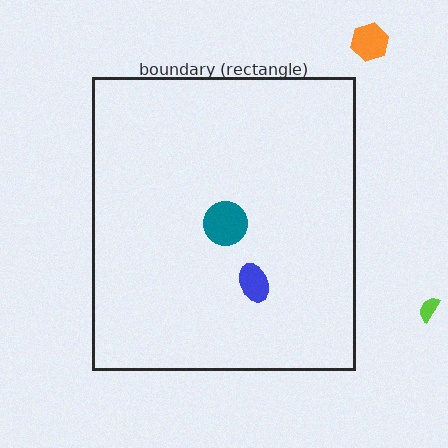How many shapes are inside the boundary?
2 inside, 2 outside.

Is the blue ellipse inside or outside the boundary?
Inside.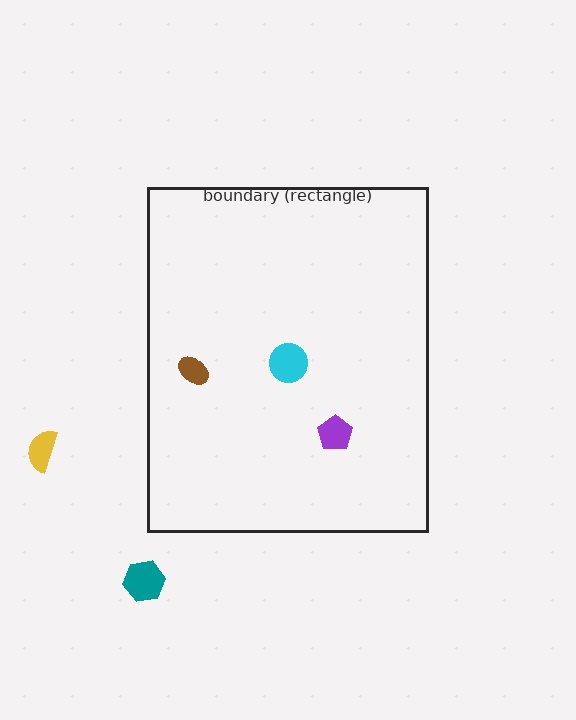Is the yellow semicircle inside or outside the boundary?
Outside.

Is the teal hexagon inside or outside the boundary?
Outside.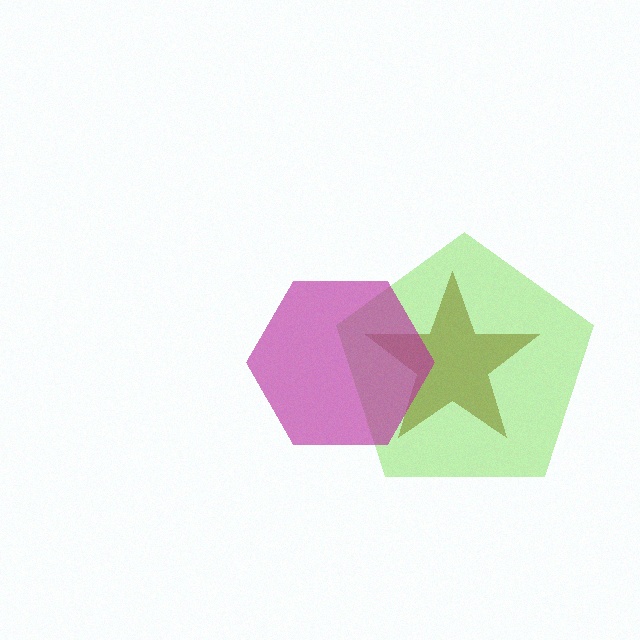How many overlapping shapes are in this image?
There are 3 overlapping shapes in the image.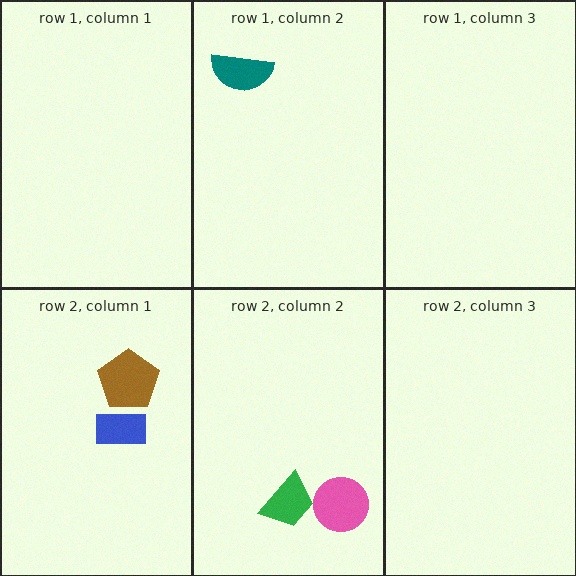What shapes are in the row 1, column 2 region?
The teal semicircle.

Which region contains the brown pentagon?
The row 2, column 1 region.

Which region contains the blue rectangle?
The row 2, column 1 region.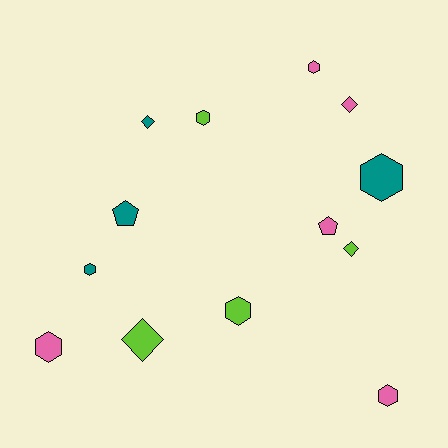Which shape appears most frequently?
Hexagon, with 7 objects.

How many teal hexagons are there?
There are 2 teal hexagons.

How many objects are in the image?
There are 13 objects.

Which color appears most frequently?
Pink, with 5 objects.